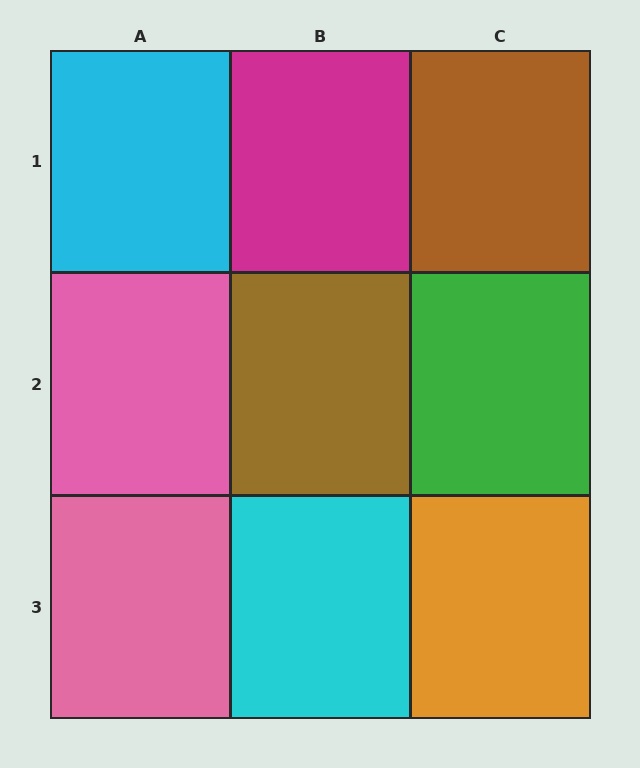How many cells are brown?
2 cells are brown.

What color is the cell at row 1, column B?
Magenta.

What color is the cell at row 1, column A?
Cyan.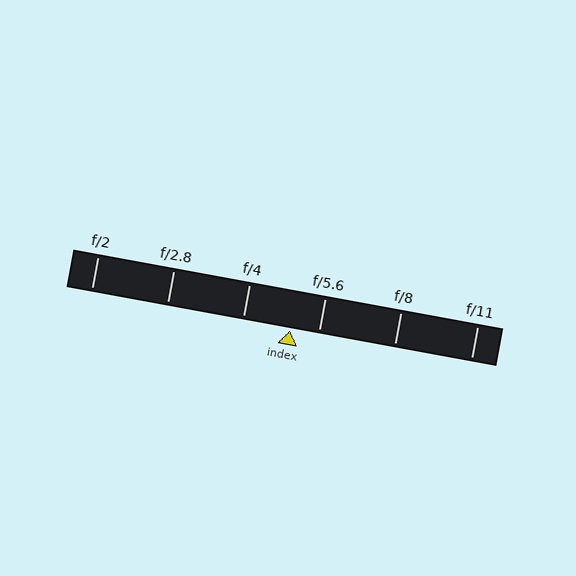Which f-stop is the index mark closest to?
The index mark is closest to f/5.6.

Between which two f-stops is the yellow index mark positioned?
The index mark is between f/4 and f/5.6.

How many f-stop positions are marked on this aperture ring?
There are 6 f-stop positions marked.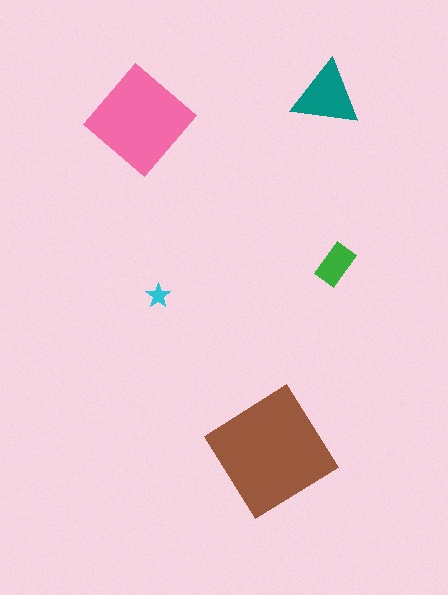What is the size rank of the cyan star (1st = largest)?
5th.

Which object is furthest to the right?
The green rectangle is rightmost.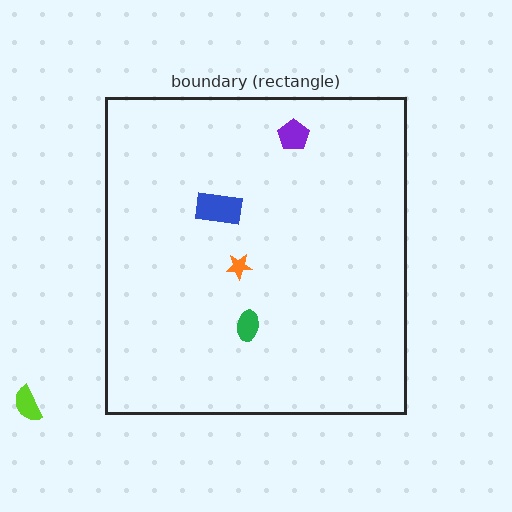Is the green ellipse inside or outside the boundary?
Inside.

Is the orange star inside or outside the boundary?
Inside.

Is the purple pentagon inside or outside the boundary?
Inside.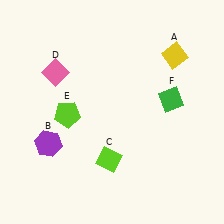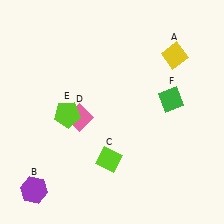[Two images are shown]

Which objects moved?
The objects that moved are: the purple hexagon (B), the pink diamond (D).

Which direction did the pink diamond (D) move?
The pink diamond (D) moved down.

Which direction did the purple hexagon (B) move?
The purple hexagon (B) moved down.